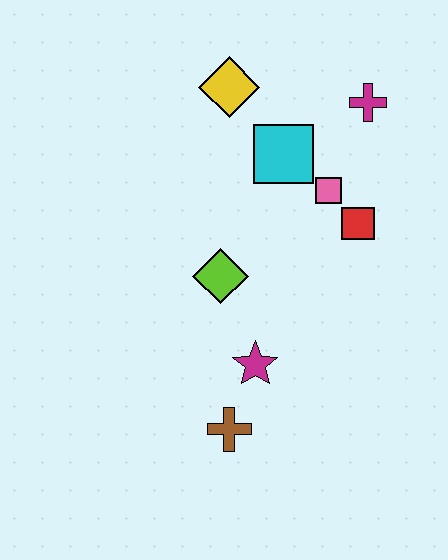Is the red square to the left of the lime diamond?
No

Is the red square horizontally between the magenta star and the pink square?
No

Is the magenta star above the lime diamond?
No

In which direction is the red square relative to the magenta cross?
The red square is below the magenta cross.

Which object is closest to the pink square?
The red square is closest to the pink square.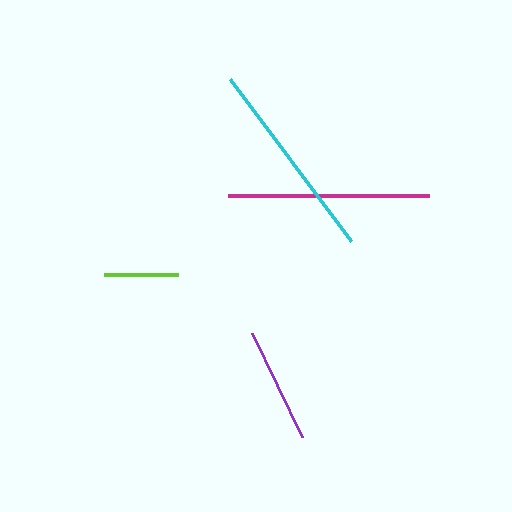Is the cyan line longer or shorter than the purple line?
The cyan line is longer than the purple line.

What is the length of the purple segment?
The purple segment is approximately 116 pixels long.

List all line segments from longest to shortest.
From longest to shortest: cyan, magenta, purple, lime.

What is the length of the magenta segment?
The magenta segment is approximately 200 pixels long.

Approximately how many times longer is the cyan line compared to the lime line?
The cyan line is approximately 2.7 times the length of the lime line.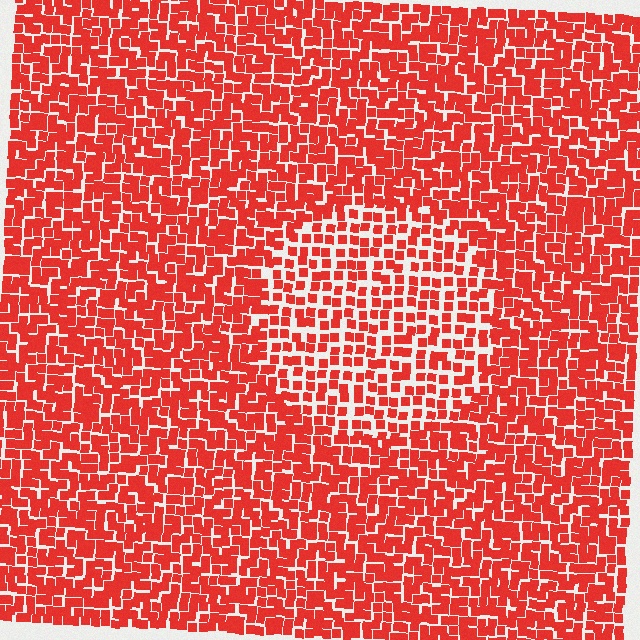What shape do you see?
I see a circle.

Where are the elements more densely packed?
The elements are more densely packed outside the circle boundary.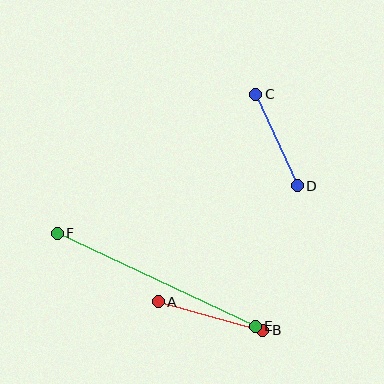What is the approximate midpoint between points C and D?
The midpoint is at approximately (277, 140) pixels.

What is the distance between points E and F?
The distance is approximately 218 pixels.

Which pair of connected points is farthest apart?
Points E and F are farthest apart.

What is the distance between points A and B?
The distance is approximately 108 pixels.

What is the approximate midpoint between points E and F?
The midpoint is at approximately (156, 280) pixels.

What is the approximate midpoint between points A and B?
The midpoint is at approximately (210, 316) pixels.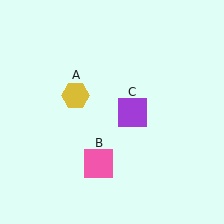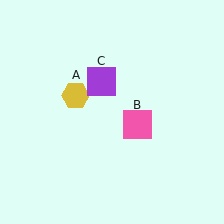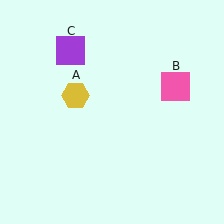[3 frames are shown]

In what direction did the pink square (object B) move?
The pink square (object B) moved up and to the right.